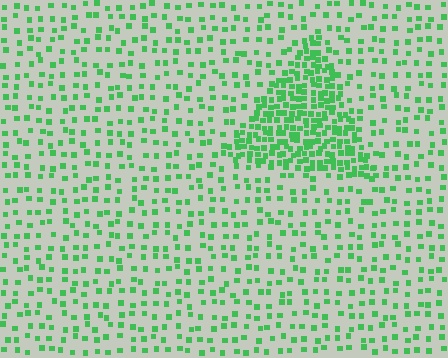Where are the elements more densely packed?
The elements are more densely packed inside the triangle boundary.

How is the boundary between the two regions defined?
The boundary is defined by a change in element density (approximately 2.8x ratio). All elements are the same color, size, and shape.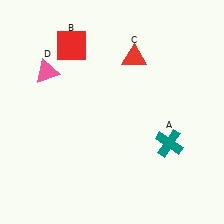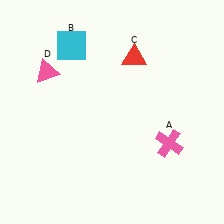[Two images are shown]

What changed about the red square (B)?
In Image 1, B is red. In Image 2, it changed to cyan.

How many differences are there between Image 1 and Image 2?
There are 2 differences between the two images.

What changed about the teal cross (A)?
In Image 1, A is teal. In Image 2, it changed to pink.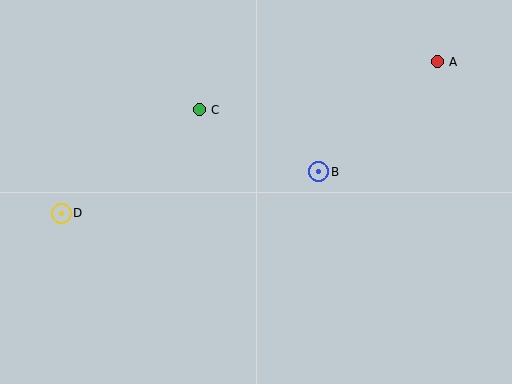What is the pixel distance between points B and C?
The distance between B and C is 135 pixels.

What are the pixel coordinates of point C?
Point C is at (199, 110).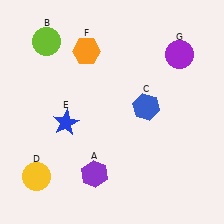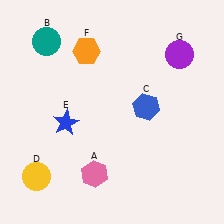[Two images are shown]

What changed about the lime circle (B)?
In Image 1, B is lime. In Image 2, it changed to teal.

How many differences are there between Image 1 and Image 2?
There are 2 differences between the two images.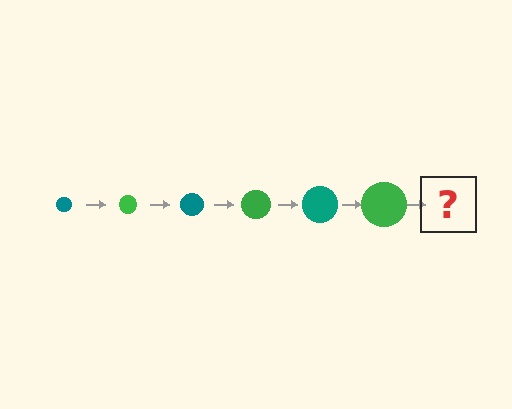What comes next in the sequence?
The next element should be a teal circle, larger than the previous one.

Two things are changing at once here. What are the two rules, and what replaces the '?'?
The two rules are that the circle grows larger each step and the color cycles through teal and green. The '?' should be a teal circle, larger than the previous one.